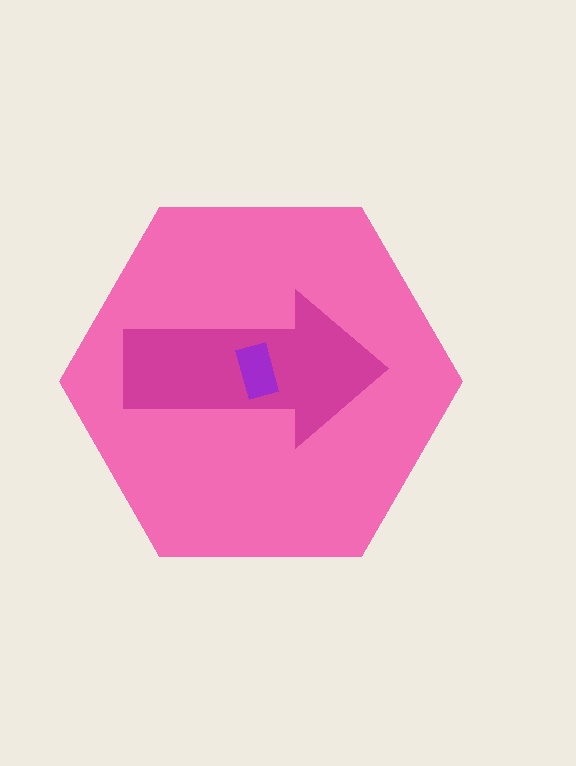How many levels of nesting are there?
3.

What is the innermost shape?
The purple rectangle.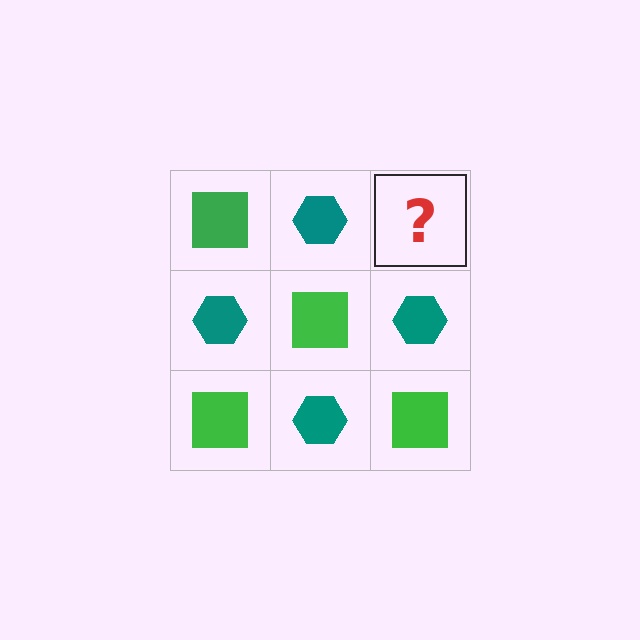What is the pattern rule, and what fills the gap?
The rule is that it alternates green square and teal hexagon in a checkerboard pattern. The gap should be filled with a green square.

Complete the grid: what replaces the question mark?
The question mark should be replaced with a green square.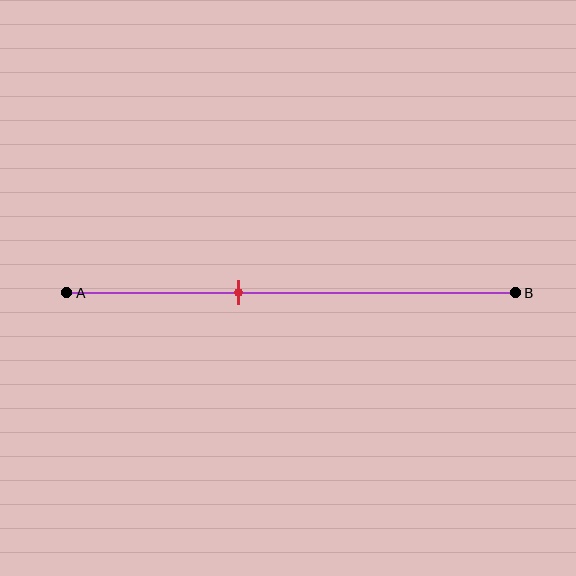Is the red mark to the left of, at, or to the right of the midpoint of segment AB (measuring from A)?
The red mark is to the left of the midpoint of segment AB.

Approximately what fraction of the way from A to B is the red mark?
The red mark is approximately 40% of the way from A to B.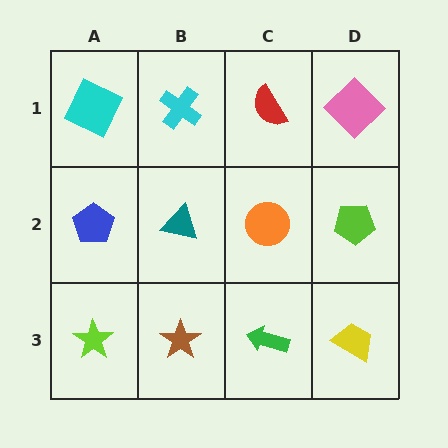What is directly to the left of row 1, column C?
A cyan cross.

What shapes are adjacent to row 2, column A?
A cyan square (row 1, column A), a lime star (row 3, column A), a teal triangle (row 2, column B).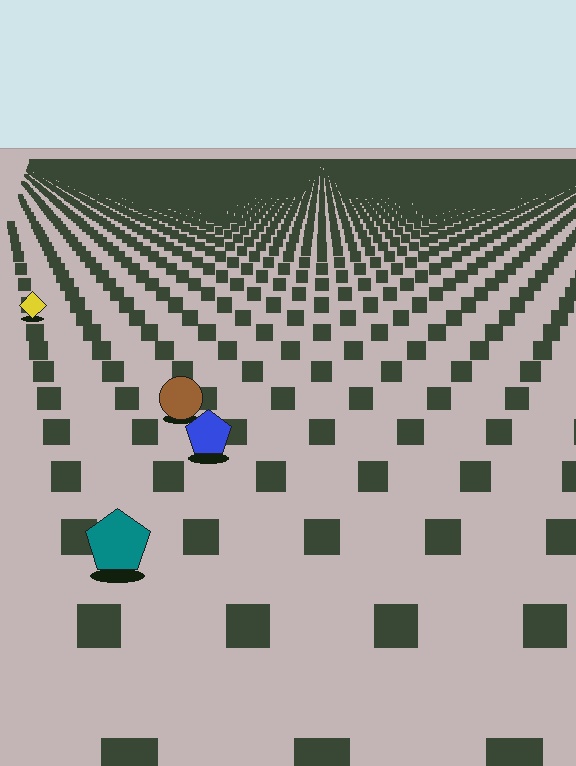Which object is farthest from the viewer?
The yellow diamond is farthest from the viewer. It appears smaller and the ground texture around it is denser.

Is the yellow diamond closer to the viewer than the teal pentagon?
No. The teal pentagon is closer — you can tell from the texture gradient: the ground texture is coarser near it.